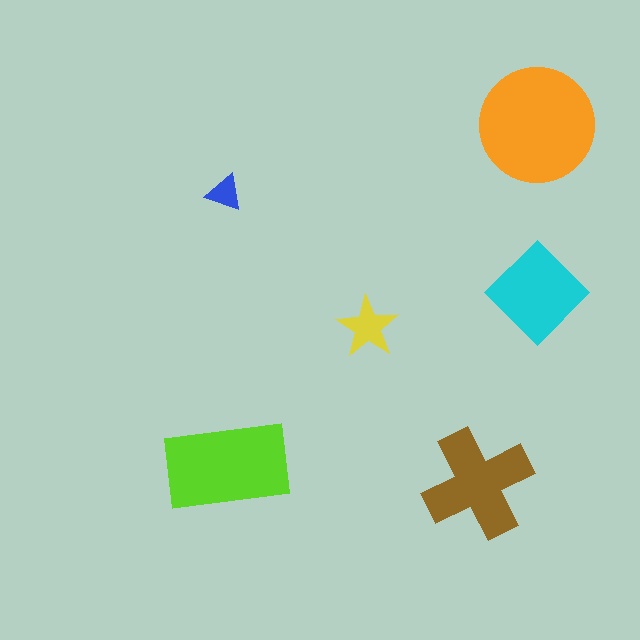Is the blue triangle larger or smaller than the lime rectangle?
Smaller.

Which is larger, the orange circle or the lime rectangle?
The orange circle.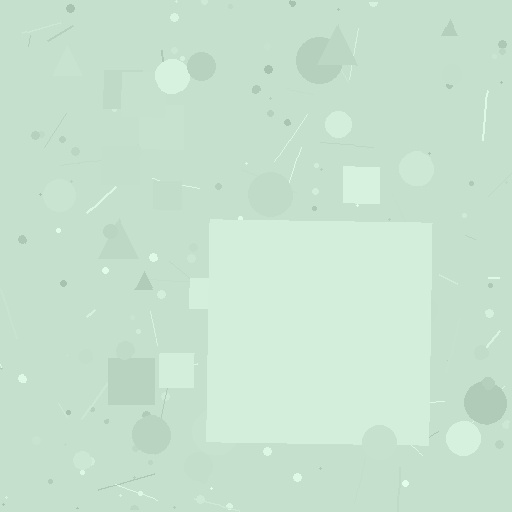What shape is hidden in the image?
A square is hidden in the image.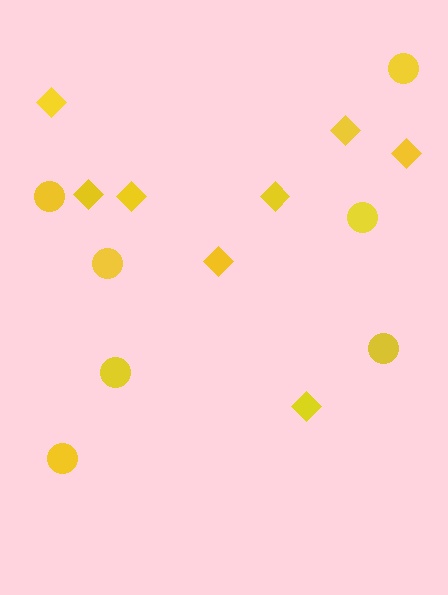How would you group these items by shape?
There are 2 groups: one group of diamonds (8) and one group of circles (7).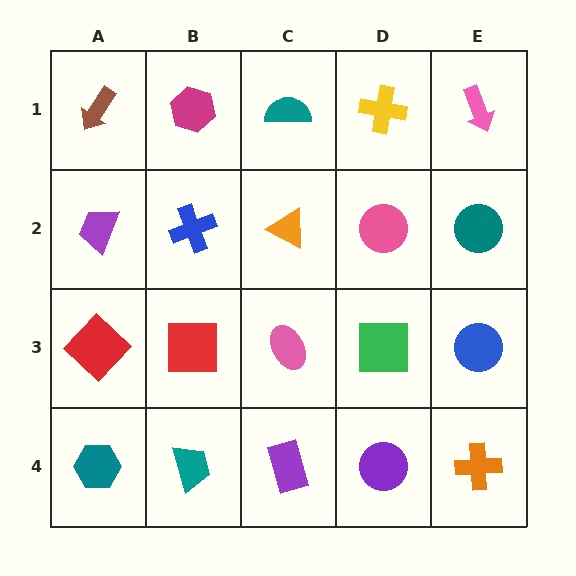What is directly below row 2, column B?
A red square.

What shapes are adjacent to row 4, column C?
A pink ellipse (row 3, column C), a teal trapezoid (row 4, column B), a purple circle (row 4, column D).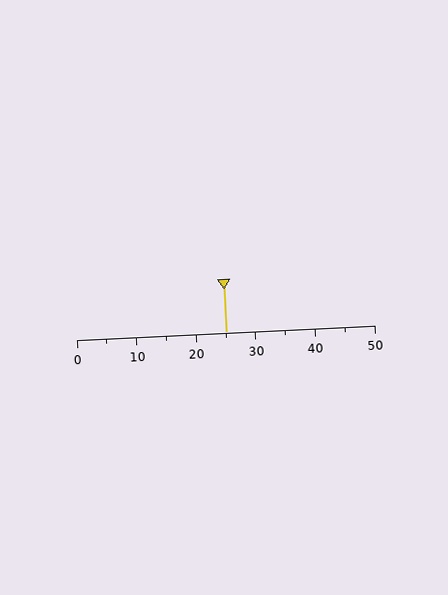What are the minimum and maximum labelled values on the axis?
The axis runs from 0 to 50.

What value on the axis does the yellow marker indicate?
The marker indicates approximately 25.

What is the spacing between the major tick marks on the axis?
The major ticks are spaced 10 apart.